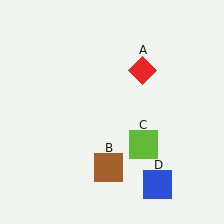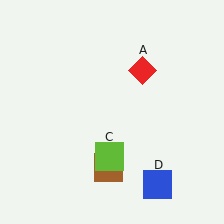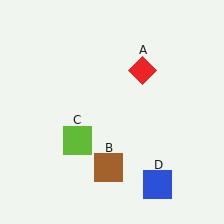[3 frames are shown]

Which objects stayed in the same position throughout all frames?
Red diamond (object A) and brown square (object B) and blue square (object D) remained stationary.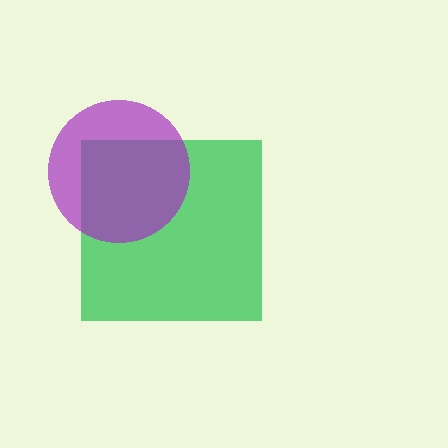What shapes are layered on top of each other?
The layered shapes are: a green square, a purple circle.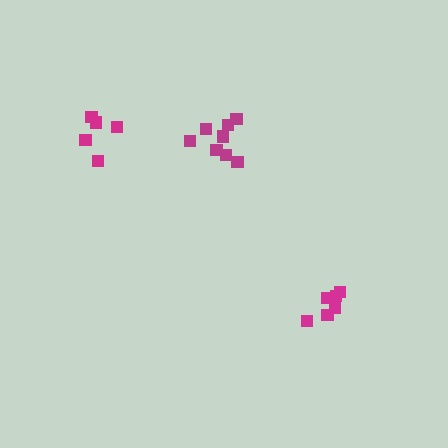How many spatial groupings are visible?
There are 3 spatial groupings.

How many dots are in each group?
Group 1: 8 dots, Group 2: 6 dots, Group 3: 5 dots (19 total).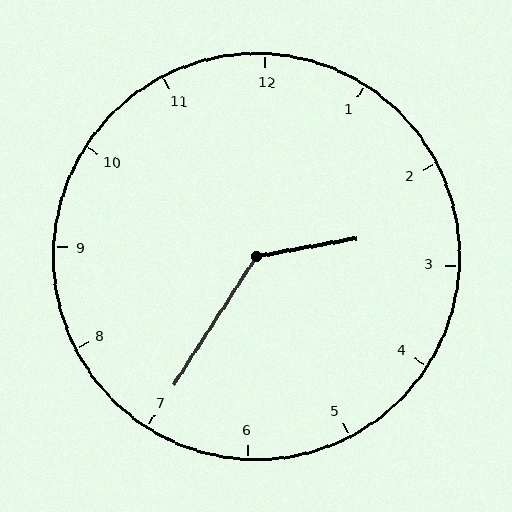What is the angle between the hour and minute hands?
Approximately 132 degrees.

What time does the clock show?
2:35.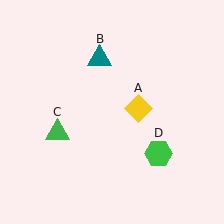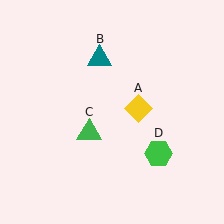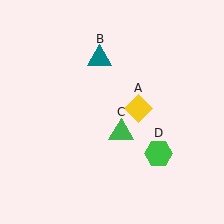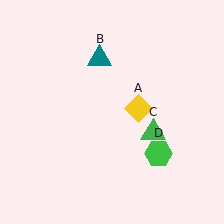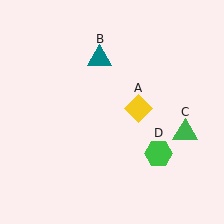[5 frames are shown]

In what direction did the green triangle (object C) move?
The green triangle (object C) moved right.